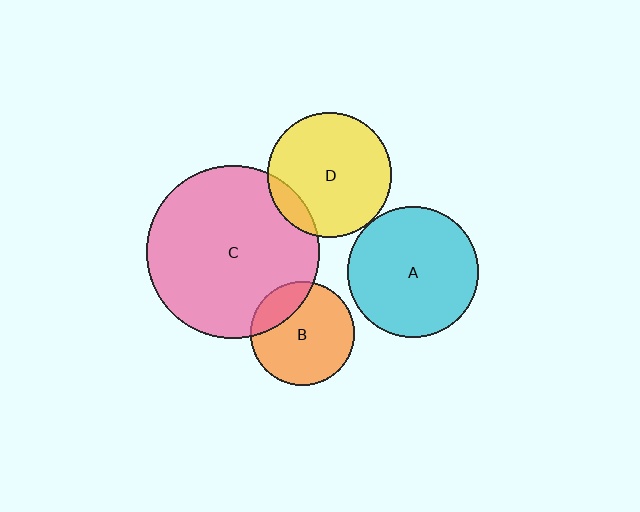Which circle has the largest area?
Circle C (pink).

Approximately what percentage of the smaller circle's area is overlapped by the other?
Approximately 20%.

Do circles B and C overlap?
Yes.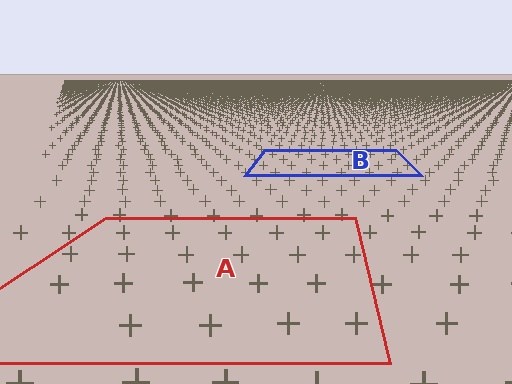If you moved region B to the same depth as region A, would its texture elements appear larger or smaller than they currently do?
They would appear larger. At a closer depth, the same texture elements are projected at a bigger on-screen size.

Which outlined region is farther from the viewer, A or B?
Region B is farther from the viewer — the texture elements inside it appear smaller and more densely packed.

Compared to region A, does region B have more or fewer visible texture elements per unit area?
Region B has more texture elements per unit area — they are packed more densely because it is farther away.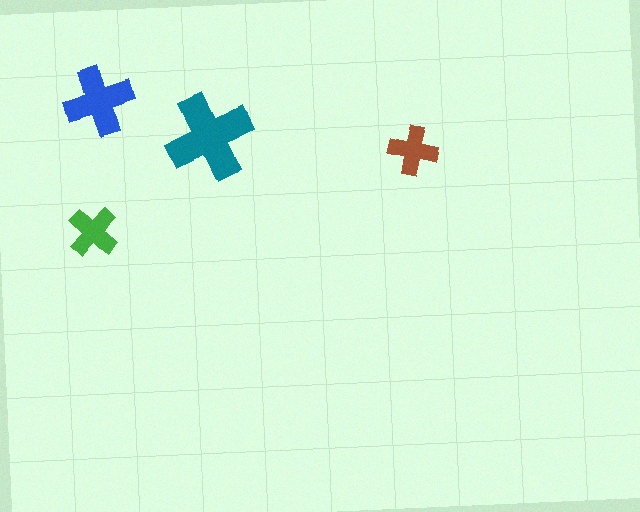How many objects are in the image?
There are 4 objects in the image.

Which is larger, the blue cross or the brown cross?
The blue one.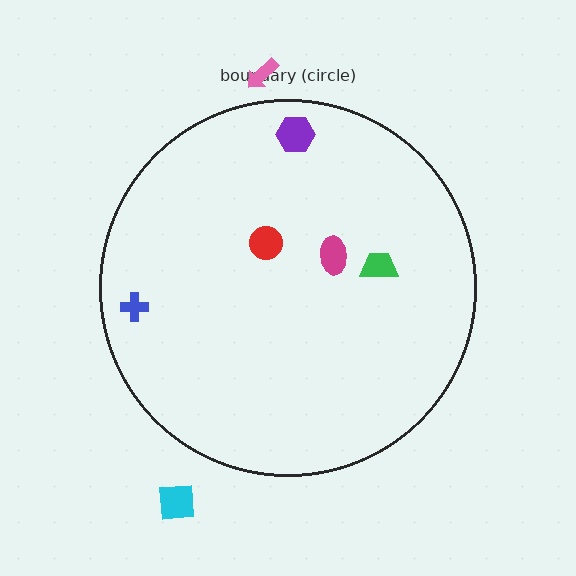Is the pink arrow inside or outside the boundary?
Outside.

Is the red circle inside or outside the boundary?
Inside.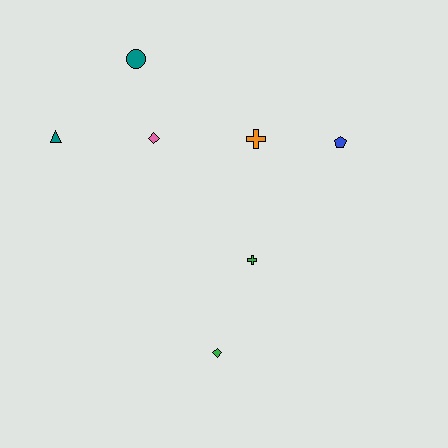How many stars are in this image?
There are no stars.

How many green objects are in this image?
There are 2 green objects.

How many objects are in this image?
There are 7 objects.